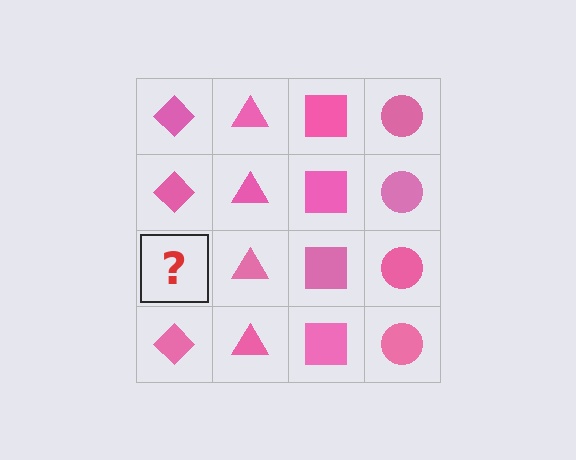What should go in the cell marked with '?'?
The missing cell should contain a pink diamond.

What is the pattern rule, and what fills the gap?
The rule is that each column has a consistent shape. The gap should be filled with a pink diamond.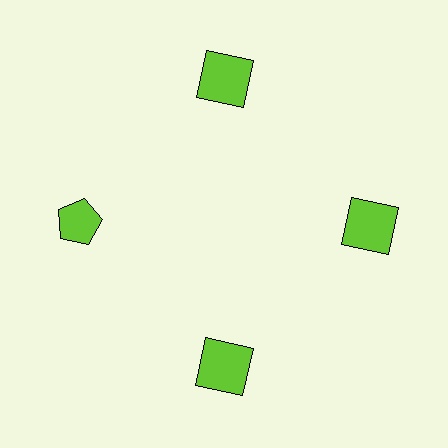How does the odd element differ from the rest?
It has a different shape: pentagon instead of square.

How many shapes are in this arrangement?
There are 4 shapes arranged in a ring pattern.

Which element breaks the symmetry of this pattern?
The lime pentagon at roughly the 9 o'clock position breaks the symmetry. All other shapes are lime squares.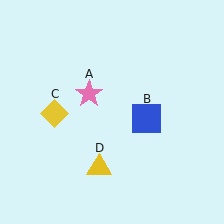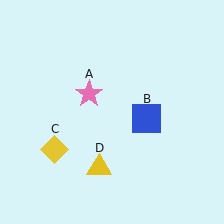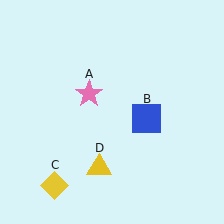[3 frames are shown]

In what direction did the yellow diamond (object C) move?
The yellow diamond (object C) moved down.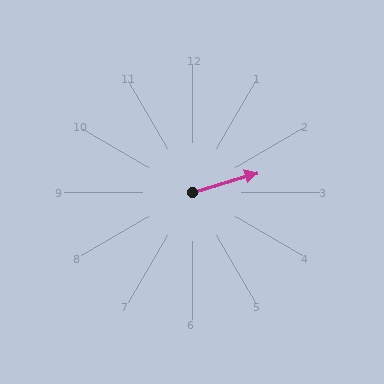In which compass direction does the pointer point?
East.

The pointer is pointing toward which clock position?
Roughly 2 o'clock.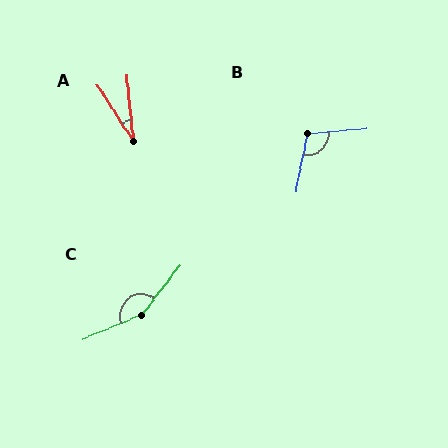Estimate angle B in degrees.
Approximately 106 degrees.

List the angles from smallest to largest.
A (26°), B (106°), C (150°).